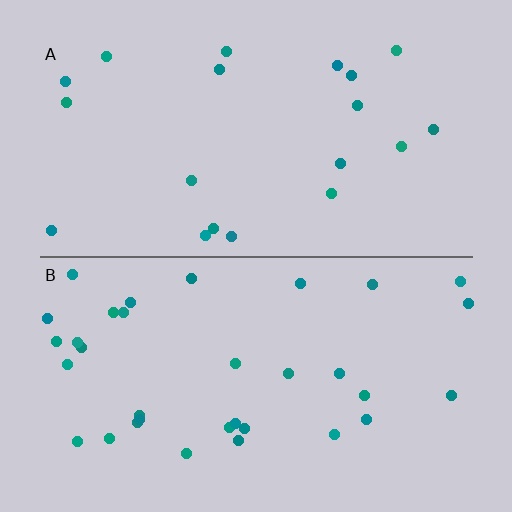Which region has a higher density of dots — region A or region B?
B (the bottom).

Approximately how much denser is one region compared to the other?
Approximately 1.7× — region B over region A.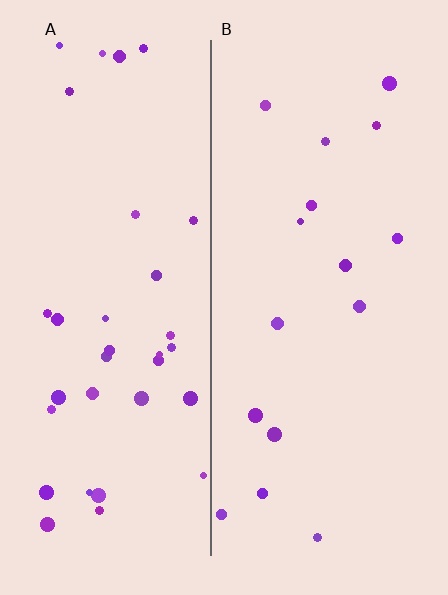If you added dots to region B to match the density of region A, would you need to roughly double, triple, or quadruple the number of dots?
Approximately double.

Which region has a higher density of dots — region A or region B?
A (the left).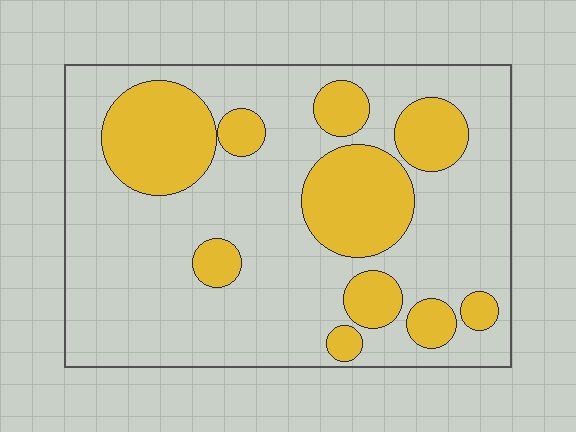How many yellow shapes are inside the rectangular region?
10.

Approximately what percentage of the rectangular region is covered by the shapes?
Approximately 30%.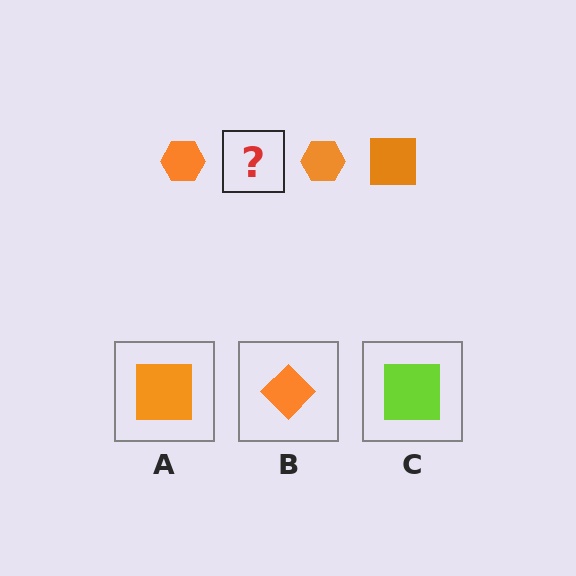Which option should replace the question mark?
Option A.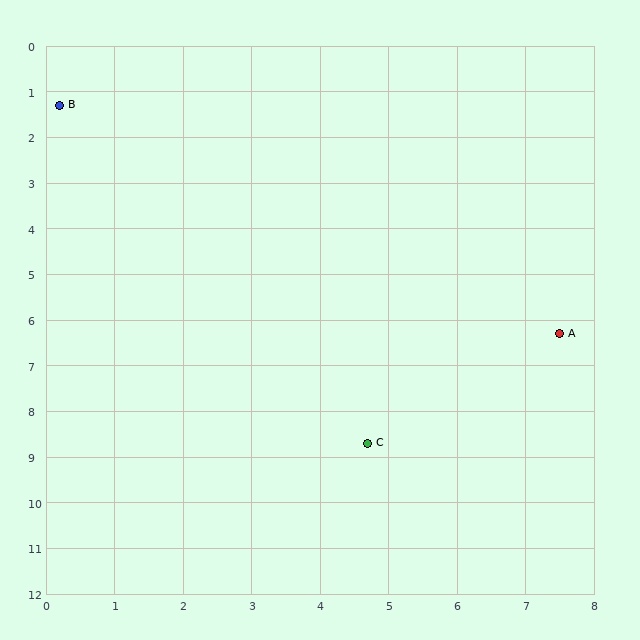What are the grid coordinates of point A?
Point A is at approximately (7.5, 6.3).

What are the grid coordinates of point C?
Point C is at approximately (4.7, 8.7).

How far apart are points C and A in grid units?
Points C and A are about 3.7 grid units apart.